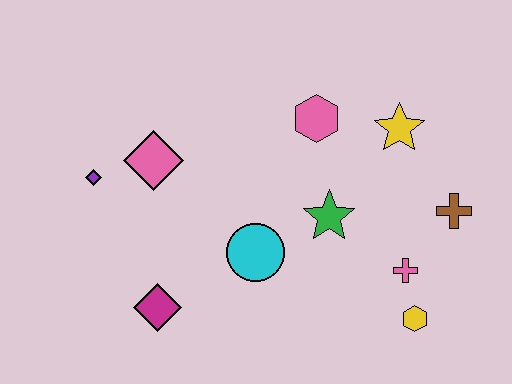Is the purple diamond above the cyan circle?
Yes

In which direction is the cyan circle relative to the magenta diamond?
The cyan circle is to the right of the magenta diamond.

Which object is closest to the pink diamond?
The purple diamond is closest to the pink diamond.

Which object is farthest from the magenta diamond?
The brown cross is farthest from the magenta diamond.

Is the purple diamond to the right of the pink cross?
No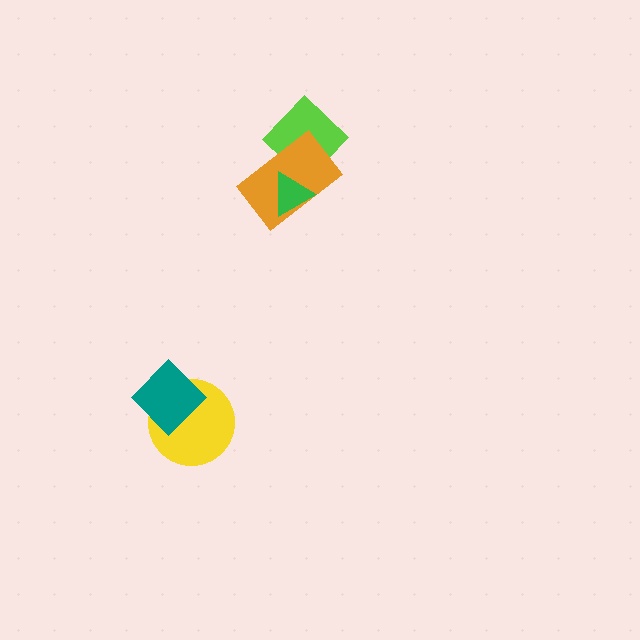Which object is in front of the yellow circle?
The teal diamond is in front of the yellow circle.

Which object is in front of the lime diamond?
The orange rectangle is in front of the lime diamond.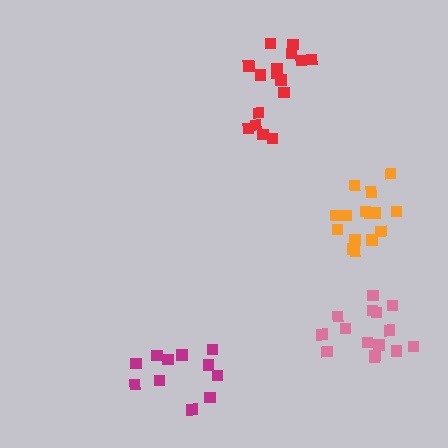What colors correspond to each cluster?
The clusters are colored: orange, magenta, pink, red.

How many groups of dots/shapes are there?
There are 4 groups.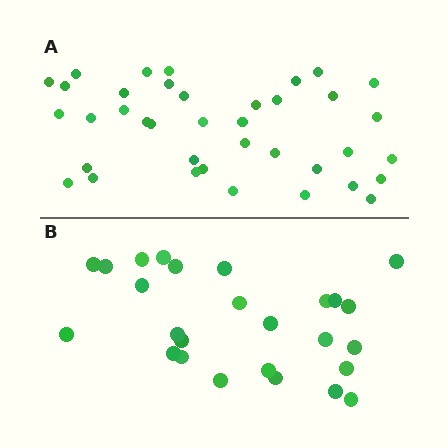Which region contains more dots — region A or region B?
Region A (the top region) has more dots.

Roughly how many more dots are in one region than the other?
Region A has roughly 12 or so more dots than region B.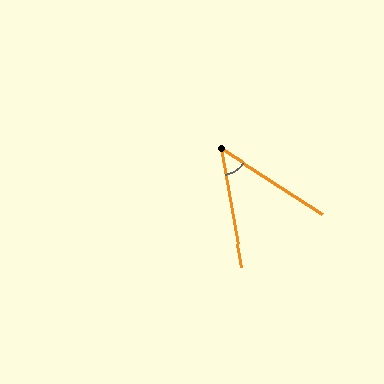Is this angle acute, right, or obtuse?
It is acute.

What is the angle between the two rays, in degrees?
Approximately 47 degrees.